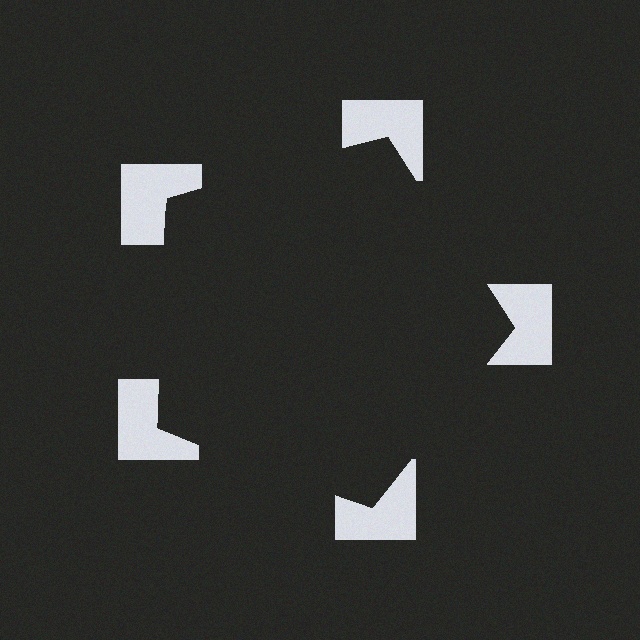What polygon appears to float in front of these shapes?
An illusory pentagon — its edges are inferred from the aligned wedge cuts in the notched squares, not physically drawn.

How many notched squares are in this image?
There are 5 — one at each vertex of the illusory pentagon.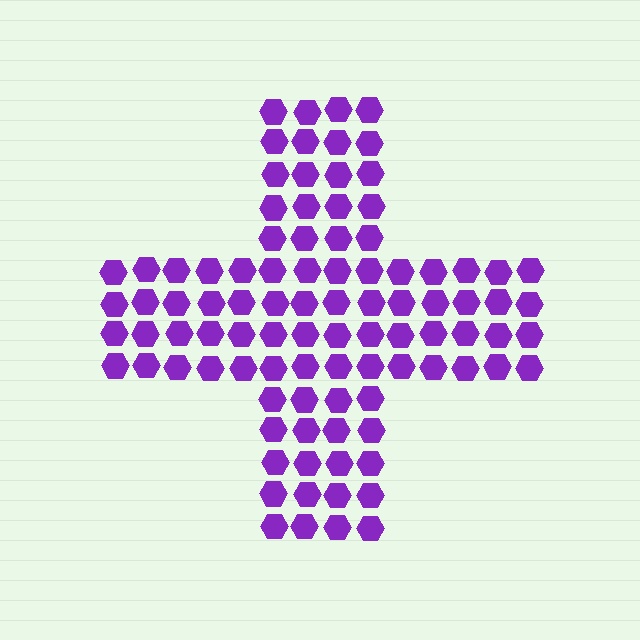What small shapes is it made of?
It is made of small hexagons.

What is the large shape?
The large shape is a cross.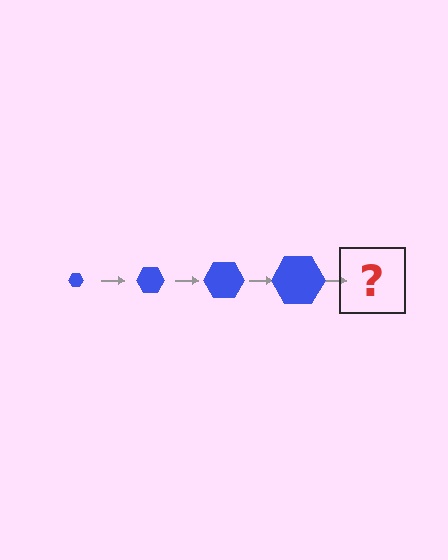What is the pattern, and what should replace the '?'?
The pattern is that the hexagon gets progressively larger each step. The '?' should be a blue hexagon, larger than the previous one.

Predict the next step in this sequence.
The next step is a blue hexagon, larger than the previous one.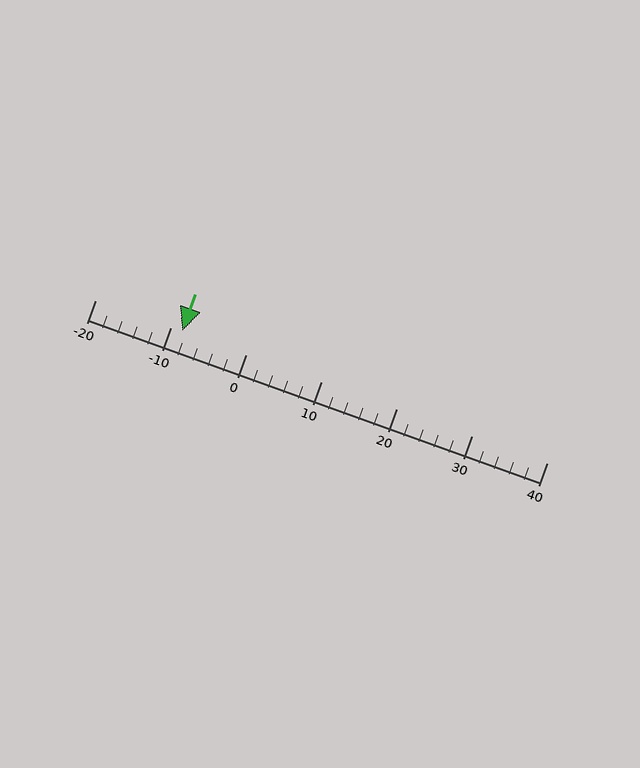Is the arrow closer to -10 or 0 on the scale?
The arrow is closer to -10.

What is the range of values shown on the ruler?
The ruler shows values from -20 to 40.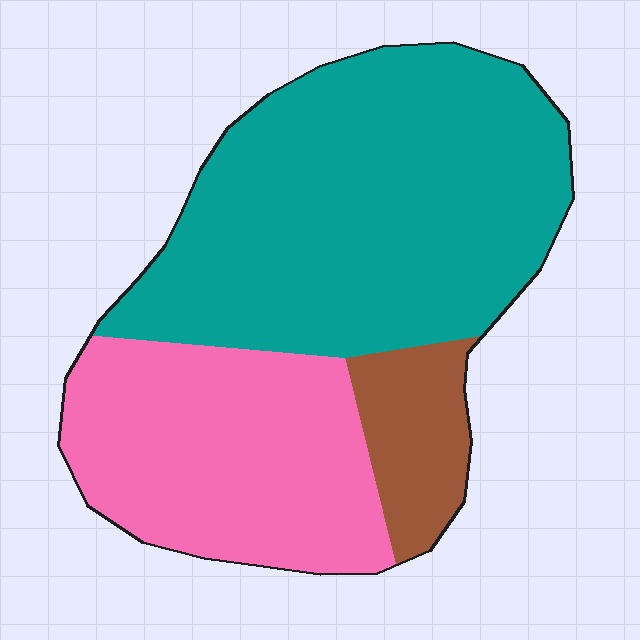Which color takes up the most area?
Teal, at roughly 55%.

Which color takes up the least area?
Brown, at roughly 10%.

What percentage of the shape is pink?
Pink covers about 35% of the shape.